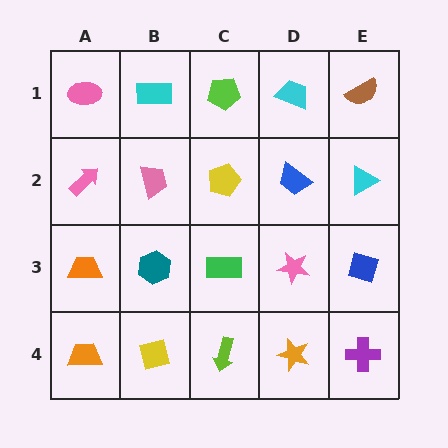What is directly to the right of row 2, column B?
A yellow pentagon.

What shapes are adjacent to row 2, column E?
A brown semicircle (row 1, column E), a blue diamond (row 3, column E), a blue trapezoid (row 2, column D).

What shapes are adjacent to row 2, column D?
A cyan trapezoid (row 1, column D), a pink star (row 3, column D), a yellow pentagon (row 2, column C), a cyan triangle (row 2, column E).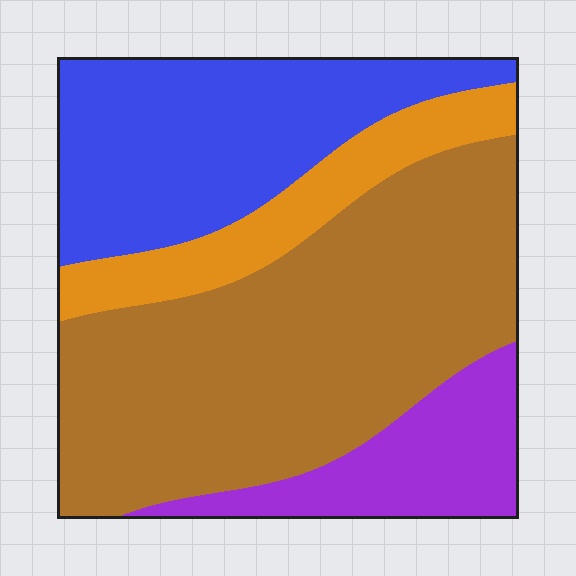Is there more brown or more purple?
Brown.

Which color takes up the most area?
Brown, at roughly 50%.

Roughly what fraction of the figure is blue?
Blue takes up between a quarter and a half of the figure.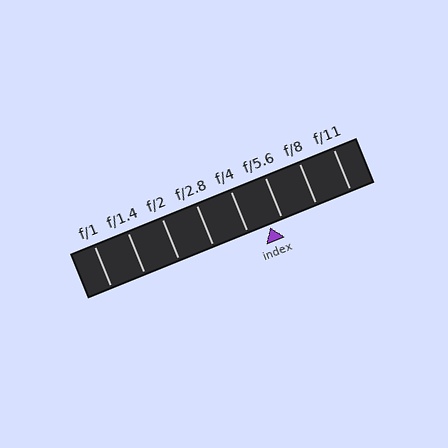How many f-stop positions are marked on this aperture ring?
There are 8 f-stop positions marked.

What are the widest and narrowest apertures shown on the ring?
The widest aperture shown is f/1 and the narrowest is f/11.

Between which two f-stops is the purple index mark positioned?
The index mark is between f/4 and f/5.6.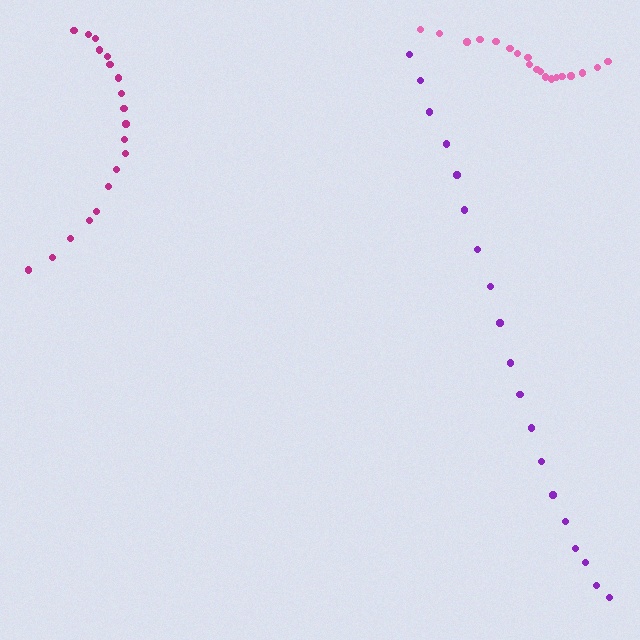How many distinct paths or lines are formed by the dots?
There are 3 distinct paths.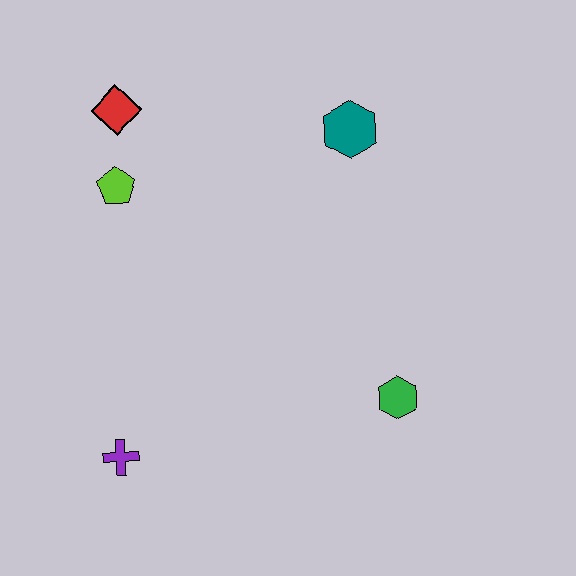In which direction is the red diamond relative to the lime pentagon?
The red diamond is above the lime pentagon.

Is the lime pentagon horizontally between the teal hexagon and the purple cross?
Yes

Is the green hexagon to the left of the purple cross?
No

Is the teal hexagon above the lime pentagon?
Yes